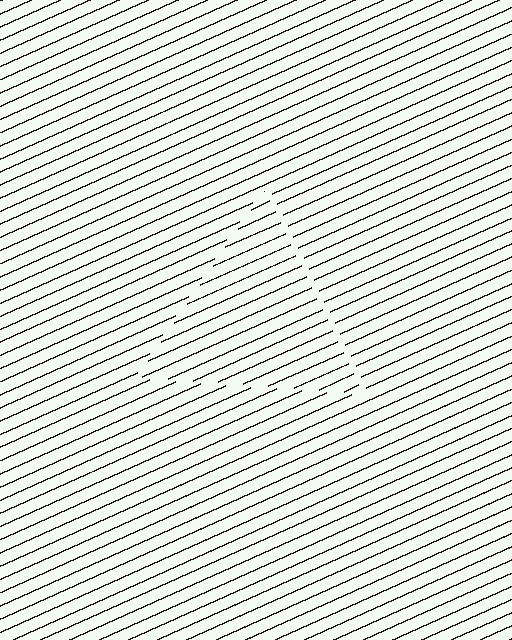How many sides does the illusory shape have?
3 sides — the line-ends trace a triangle.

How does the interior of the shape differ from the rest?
The interior of the shape contains the same grating, shifted by half a period — the contour is defined by the phase discontinuity where line-ends from the inner and outer gratings abut.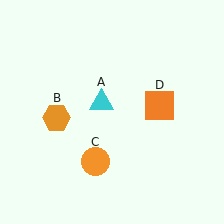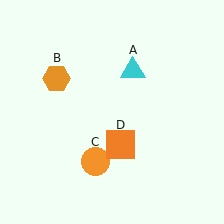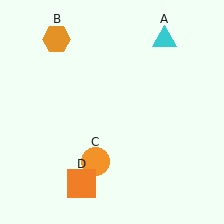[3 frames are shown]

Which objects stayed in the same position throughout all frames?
Orange circle (object C) remained stationary.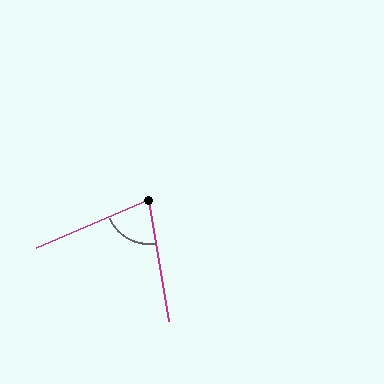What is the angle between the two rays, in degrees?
Approximately 77 degrees.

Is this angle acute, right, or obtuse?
It is acute.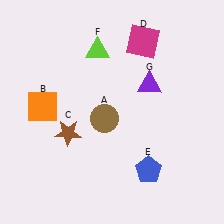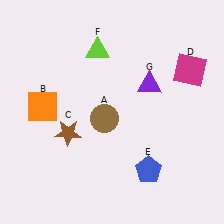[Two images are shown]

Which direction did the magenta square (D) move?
The magenta square (D) moved right.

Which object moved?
The magenta square (D) moved right.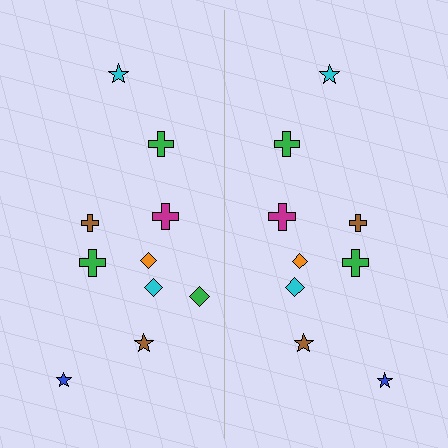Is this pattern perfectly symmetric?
No, the pattern is not perfectly symmetric. A green diamond is missing from the right side.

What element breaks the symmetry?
A green diamond is missing from the right side.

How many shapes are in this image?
There are 19 shapes in this image.